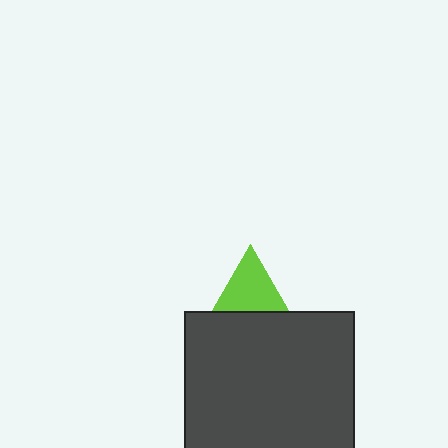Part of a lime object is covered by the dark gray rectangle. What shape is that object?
It is a triangle.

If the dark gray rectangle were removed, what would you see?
You would see the complete lime triangle.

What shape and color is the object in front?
The object in front is a dark gray rectangle.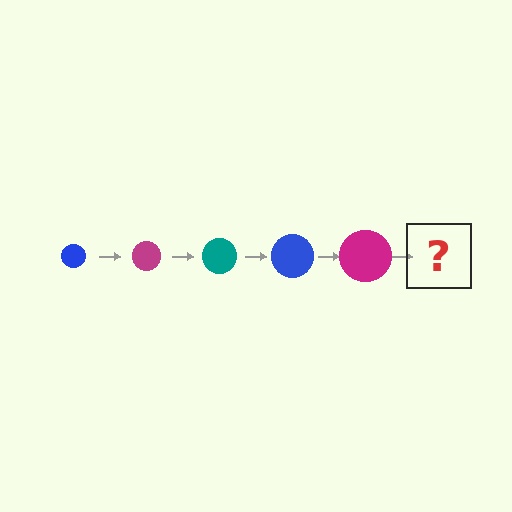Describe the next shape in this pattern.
It should be a teal circle, larger than the previous one.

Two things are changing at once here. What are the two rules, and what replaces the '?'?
The two rules are that the circle grows larger each step and the color cycles through blue, magenta, and teal. The '?' should be a teal circle, larger than the previous one.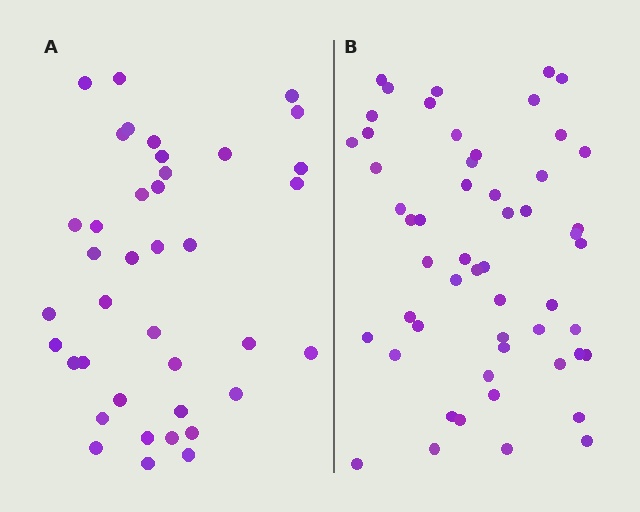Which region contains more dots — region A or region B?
Region B (the right region) has more dots.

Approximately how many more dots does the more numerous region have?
Region B has approximately 15 more dots than region A.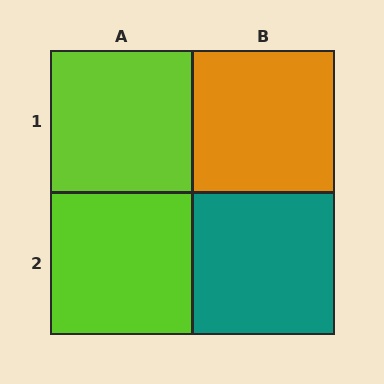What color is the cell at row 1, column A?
Lime.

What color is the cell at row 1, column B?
Orange.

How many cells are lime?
2 cells are lime.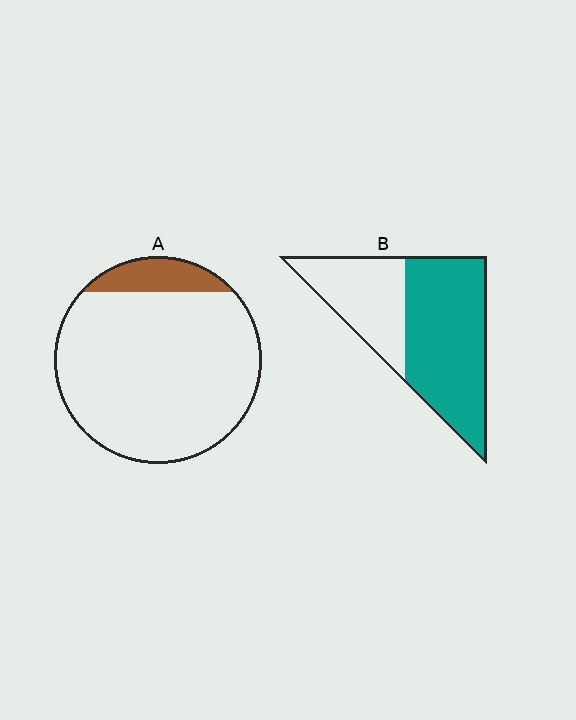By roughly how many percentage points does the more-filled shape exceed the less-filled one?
By roughly 50 percentage points (B over A).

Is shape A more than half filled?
No.